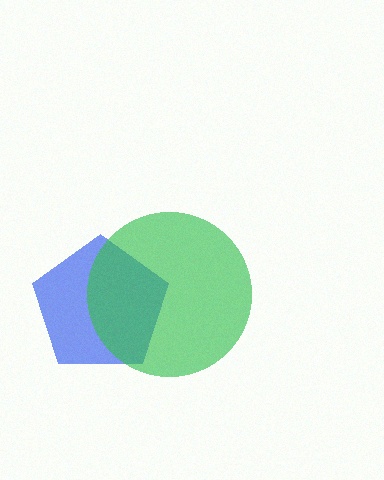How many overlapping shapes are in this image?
There are 2 overlapping shapes in the image.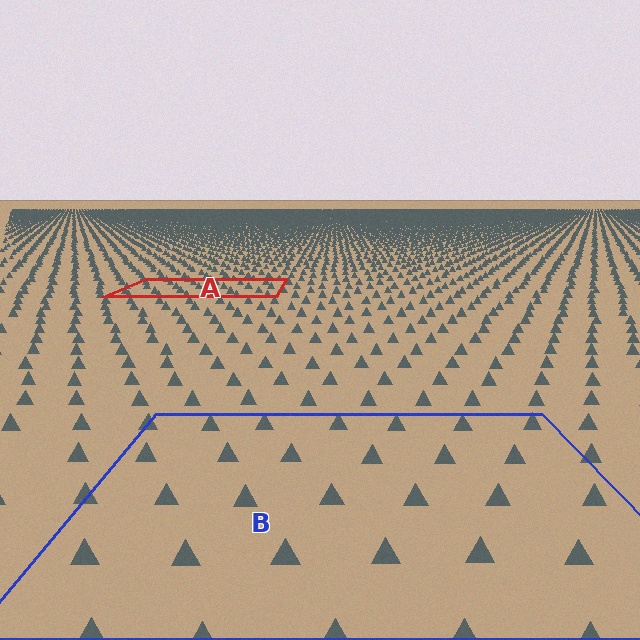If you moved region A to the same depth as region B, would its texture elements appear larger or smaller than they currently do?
They would appear larger. At a closer depth, the same texture elements are projected at a bigger on-screen size.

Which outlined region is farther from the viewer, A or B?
Region A is farther from the viewer — the texture elements inside it appear smaller and more densely packed.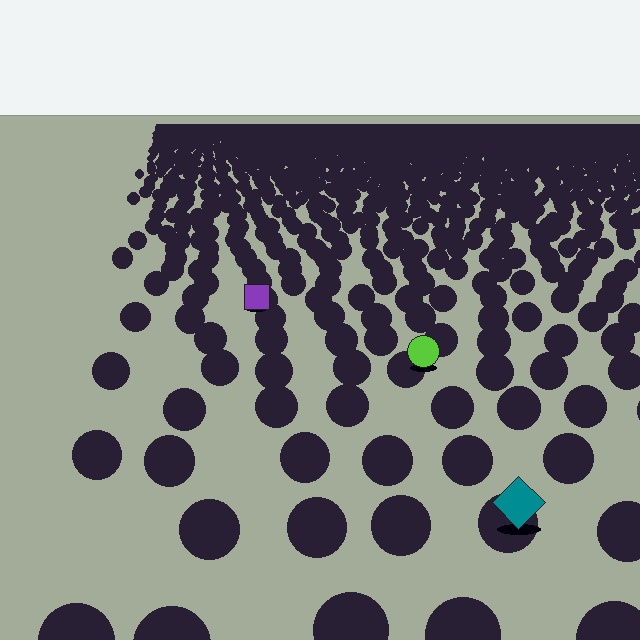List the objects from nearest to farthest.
From nearest to farthest: the teal diamond, the lime circle, the purple square.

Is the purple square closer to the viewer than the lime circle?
No. The lime circle is closer — you can tell from the texture gradient: the ground texture is coarser near it.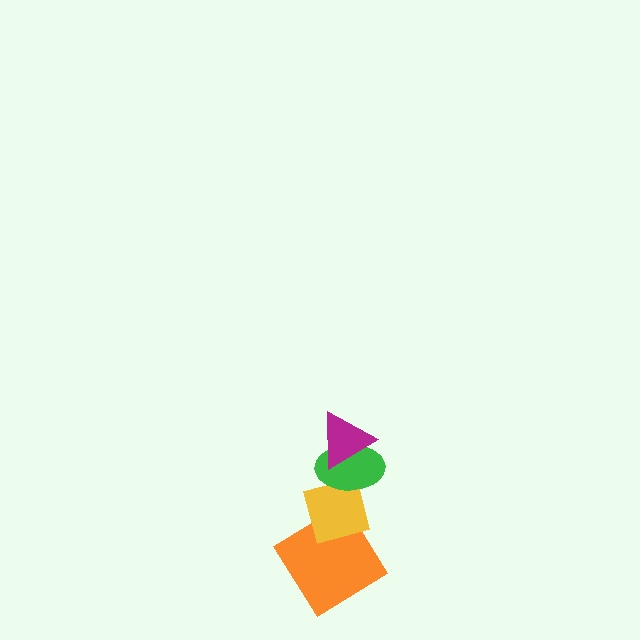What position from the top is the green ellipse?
The green ellipse is 2nd from the top.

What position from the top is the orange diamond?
The orange diamond is 4th from the top.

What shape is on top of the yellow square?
The green ellipse is on top of the yellow square.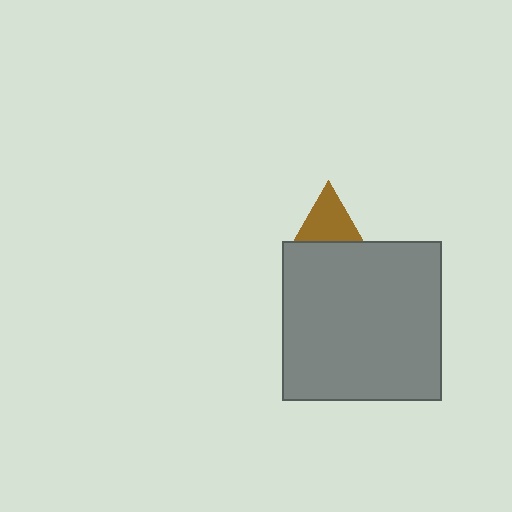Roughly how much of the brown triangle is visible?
About half of it is visible (roughly 57%).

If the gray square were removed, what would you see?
You would see the complete brown triangle.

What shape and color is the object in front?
The object in front is a gray square.